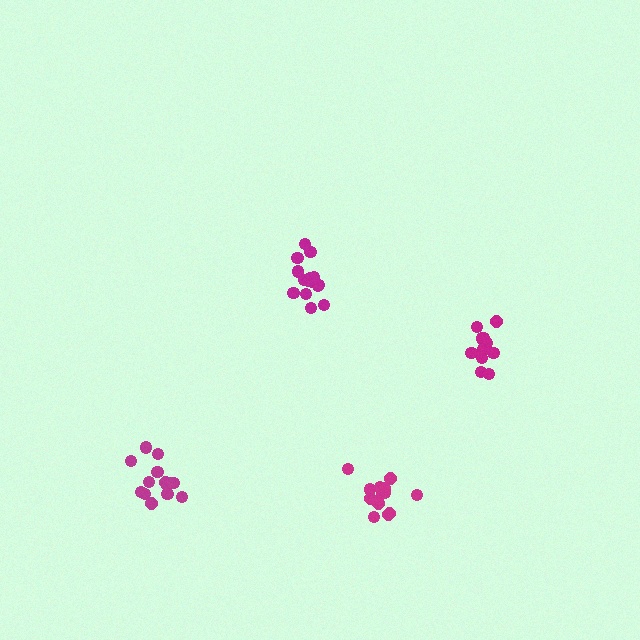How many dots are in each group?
Group 1: 13 dots, Group 2: 12 dots, Group 3: 15 dots, Group 4: 14 dots (54 total).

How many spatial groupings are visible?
There are 4 spatial groupings.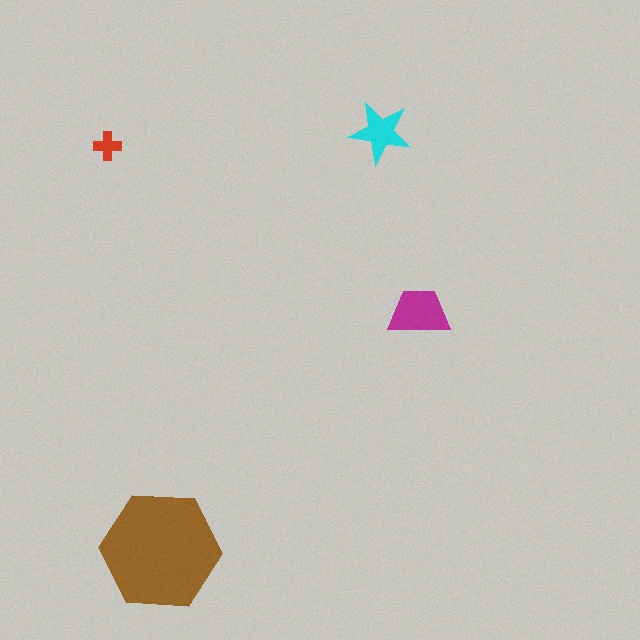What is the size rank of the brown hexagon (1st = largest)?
1st.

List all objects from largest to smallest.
The brown hexagon, the magenta trapezoid, the cyan star, the red cross.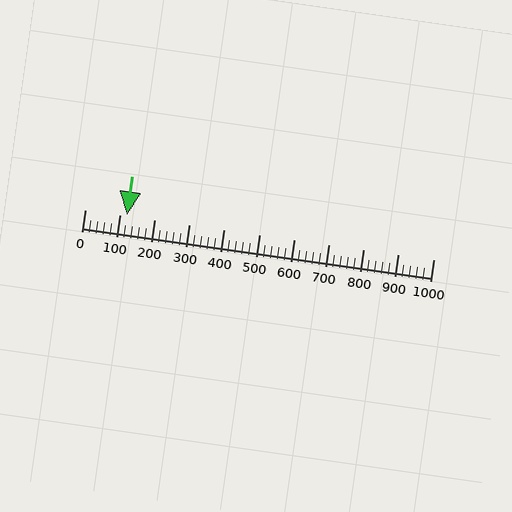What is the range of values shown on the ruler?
The ruler shows values from 0 to 1000.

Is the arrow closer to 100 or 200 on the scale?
The arrow is closer to 100.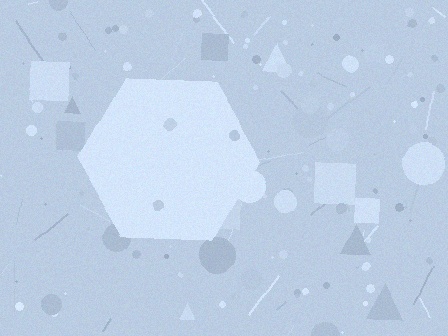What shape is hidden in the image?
A hexagon is hidden in the image.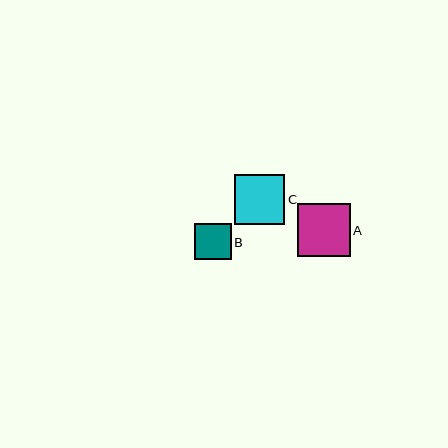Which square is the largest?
Square A is the largest with a size of approximately 53 pixels.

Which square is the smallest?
Square B is the smallest with a size of approximately 36 pixels.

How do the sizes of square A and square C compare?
Square A and square C are approximately the same size.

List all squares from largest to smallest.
From largest to smallest: A, C, B.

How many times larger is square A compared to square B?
Square A is approximately 1.5 times the size of square B.